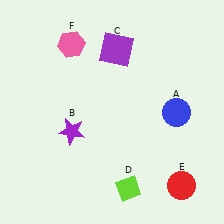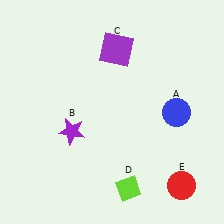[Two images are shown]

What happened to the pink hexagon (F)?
The pink hexagon (F) was removed in Image 2. It was in the top-left area of Image 1.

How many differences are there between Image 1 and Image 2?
There is 1 difference between the two images.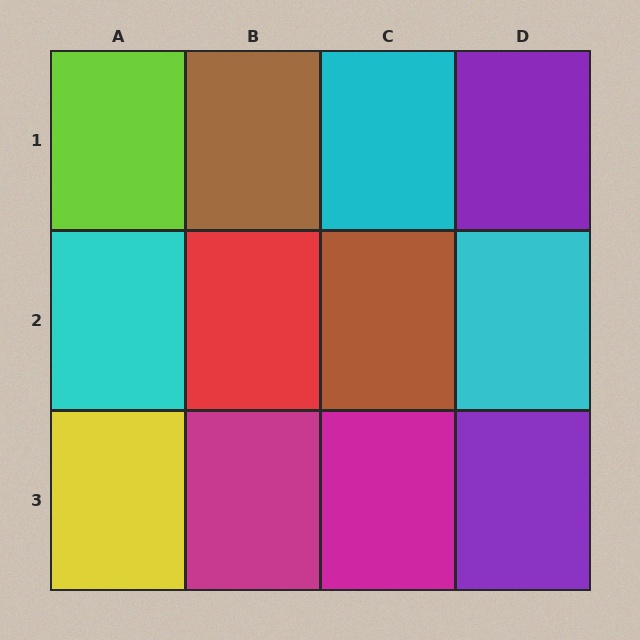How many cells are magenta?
2 cells are magenta.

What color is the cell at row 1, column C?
Cyan.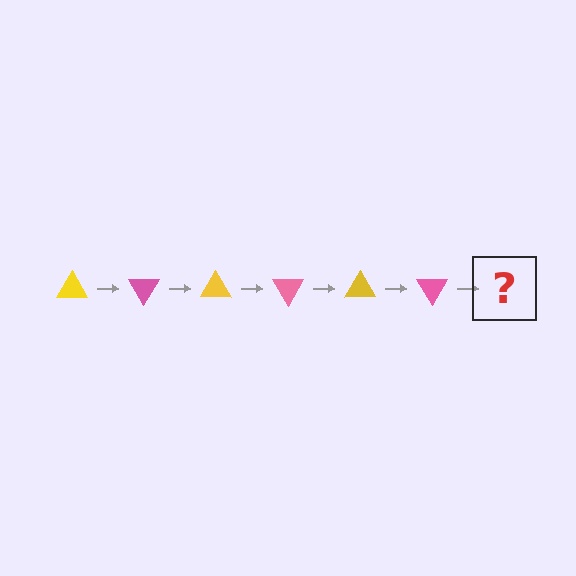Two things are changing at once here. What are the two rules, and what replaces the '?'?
The two rules are that it rotates 60 degrees each step and the color cycles through yellow and pink. The '?' should be a yellow triangle, rotated 360 degrees from the start.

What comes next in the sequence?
The next element should be a yellow triangle, rotated 360 degrees from the start.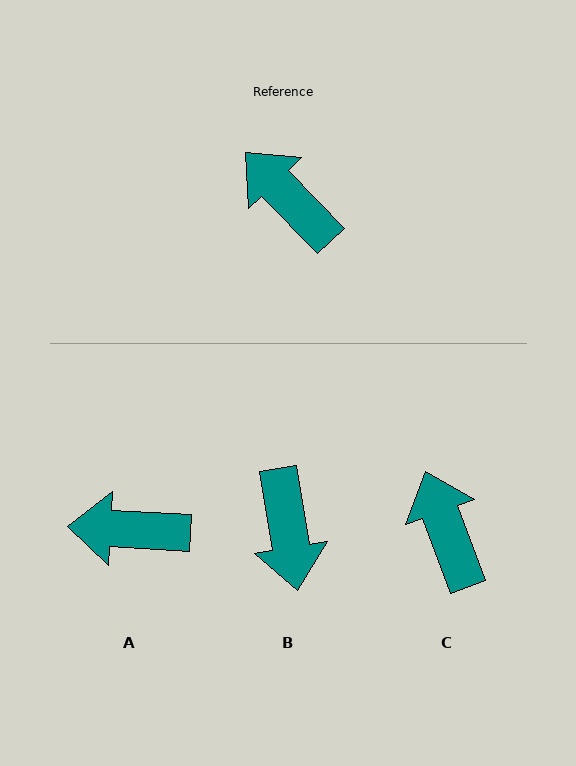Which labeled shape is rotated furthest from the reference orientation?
B, about 145 degrees away.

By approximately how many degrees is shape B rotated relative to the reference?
Approximately 145 degrees counter-clockwise.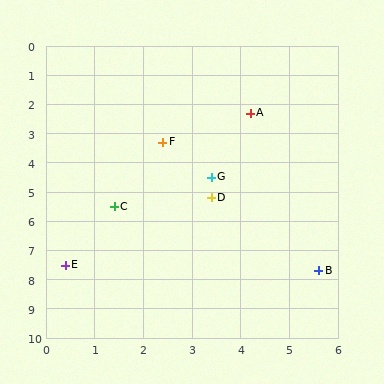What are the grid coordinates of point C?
Point C is at approximately (1.4, 5.5).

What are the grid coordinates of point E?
Point E is at approximately (0.4, 7.5).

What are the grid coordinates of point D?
Point D is at approximately (3.4, 5.2).